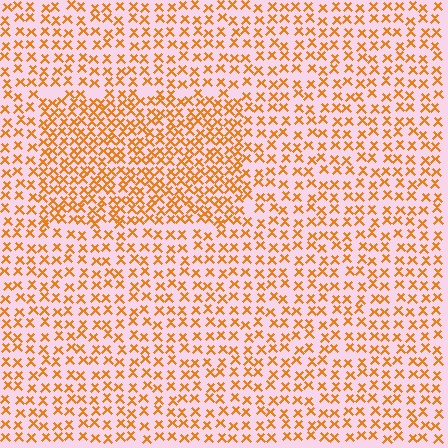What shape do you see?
I see a rectangle.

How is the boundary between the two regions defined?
The boundary is defined by a change in element density (approximately 1.7x ratio). All elements are the same color, size, and shape.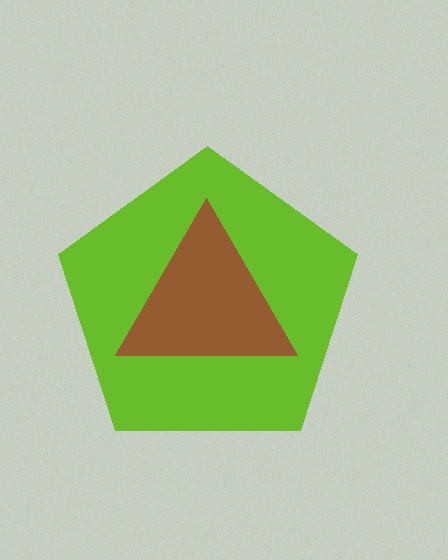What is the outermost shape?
The lime pentagon.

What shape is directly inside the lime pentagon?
The brown triangle.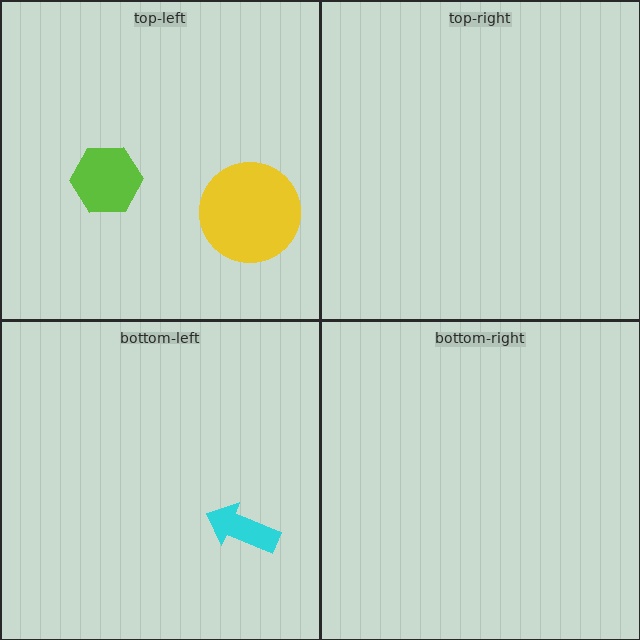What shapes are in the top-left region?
The lime hexagon, the yellow circle.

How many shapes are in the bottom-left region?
1.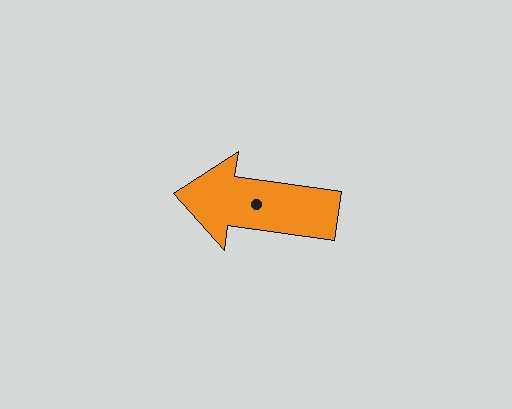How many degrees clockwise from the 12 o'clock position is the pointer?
Approximately 278 degrees.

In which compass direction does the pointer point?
West.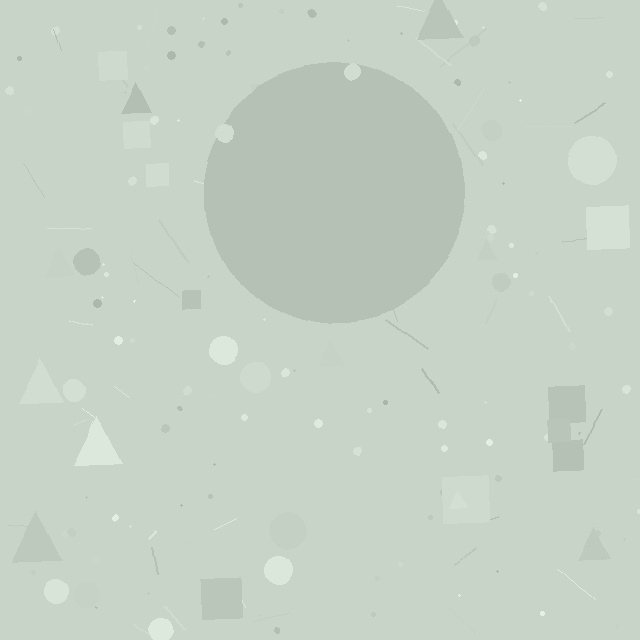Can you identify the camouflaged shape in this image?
The camouflaged shape is a circle.